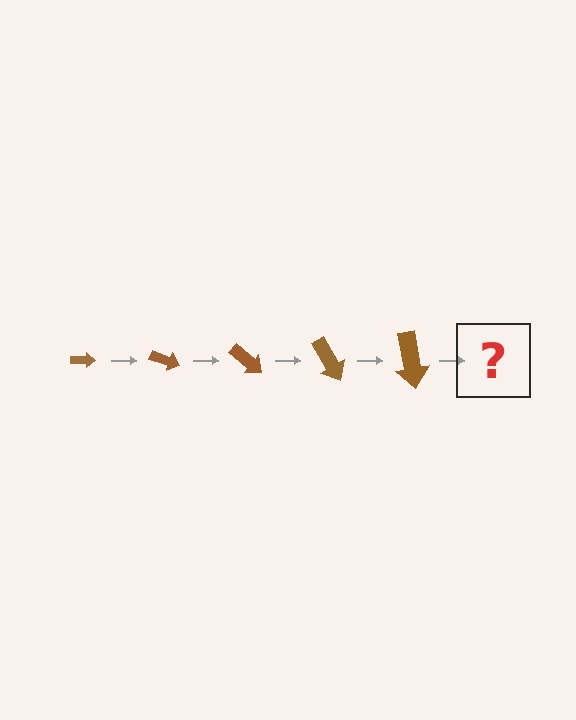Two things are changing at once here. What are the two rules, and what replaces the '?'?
The two rules are that the arrow grows larger each step and it rotates 20 degrees each step. The '?' should be an arrow, larger than the previous one and rotated 100 degrees from the start.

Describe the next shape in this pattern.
It should be an arrow, larger than the previous one and rotated 100 degrees from the start.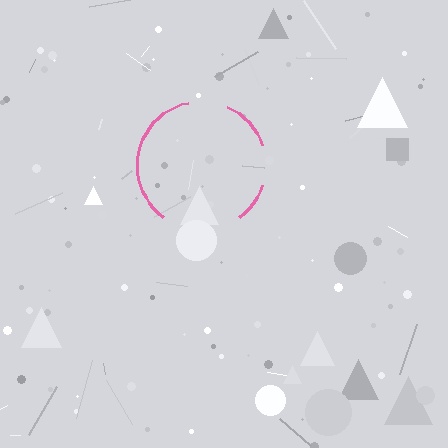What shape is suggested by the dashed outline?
The dashed outline suggests a circle.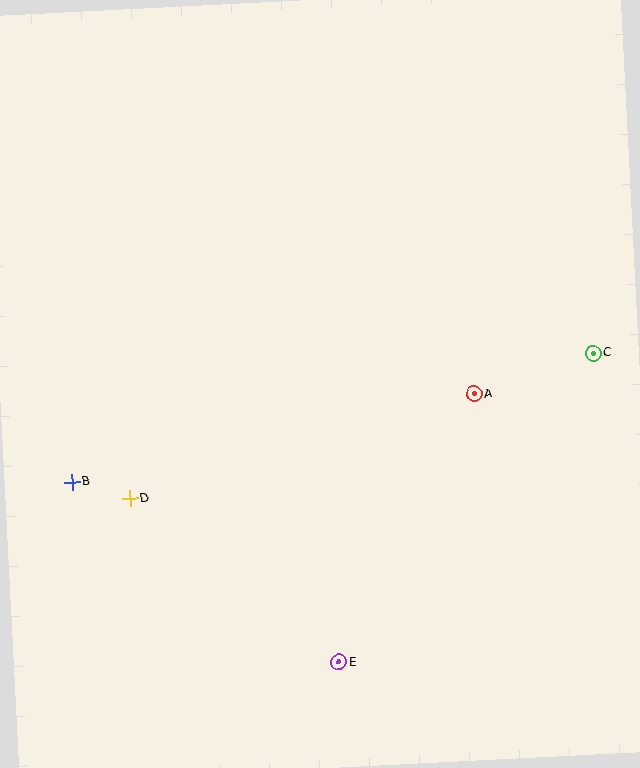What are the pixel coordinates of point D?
Point D is at (130, 499).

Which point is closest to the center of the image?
Point A at (474, 394) is closest to the center.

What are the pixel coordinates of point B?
Point B is at (72, 482).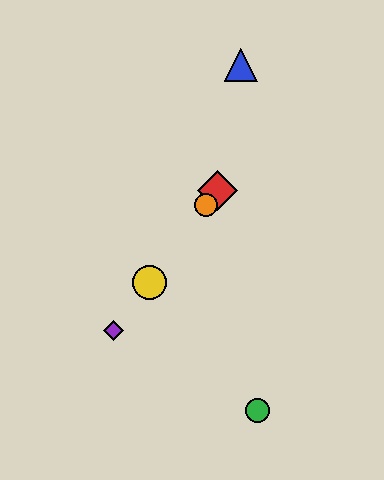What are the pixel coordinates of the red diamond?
The red diamond is at (217, 190).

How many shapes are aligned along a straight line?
4 shapes (the red diamond, the yellow circle, the purple diamond, the orange circle) are aligned along a straight line.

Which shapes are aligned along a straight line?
The red diamond, the yellow circle, the purple diamond, the orange circle are aligned along a straight line.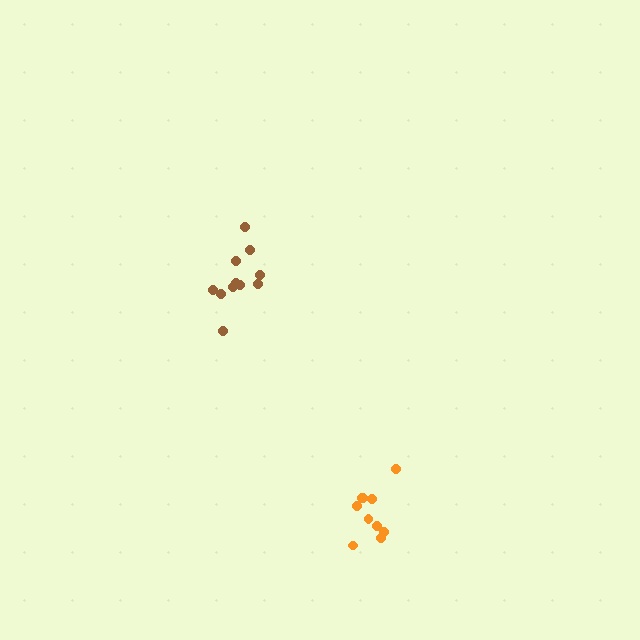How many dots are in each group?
Group 1: 10 dots, Group 2: 11 dots (21 total).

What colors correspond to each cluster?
The clusters are colored: orange, brown.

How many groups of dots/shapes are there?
There are 2 groups.